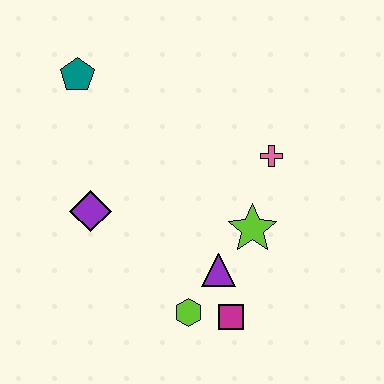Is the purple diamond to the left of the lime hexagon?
Yes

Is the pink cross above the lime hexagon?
Yes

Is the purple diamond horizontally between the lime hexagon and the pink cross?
No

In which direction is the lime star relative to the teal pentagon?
The lime star is to the right of the teal pentagon.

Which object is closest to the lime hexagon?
The magenta square is closest to the lime hexagon.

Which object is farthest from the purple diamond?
The pink cross is farthest from the purple diamond.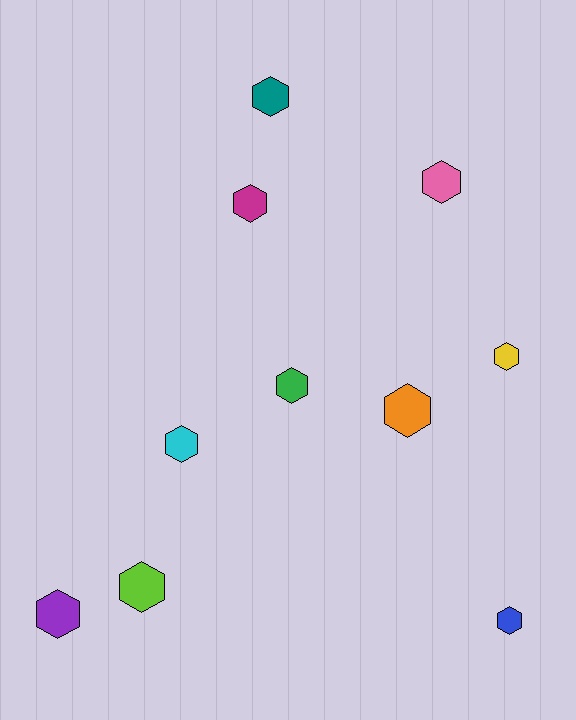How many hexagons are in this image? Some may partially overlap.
There are 10 hexagons.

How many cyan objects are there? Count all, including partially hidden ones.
There is 1 cyan object.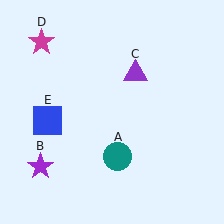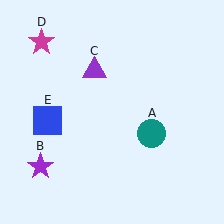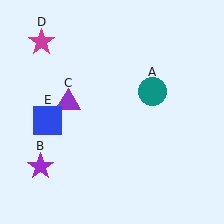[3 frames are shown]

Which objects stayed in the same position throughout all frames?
Purple star (object B) and magenta star (object D) and blue square (object E) remained stationary.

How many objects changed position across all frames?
2 objects changed position: teal circle (object A), purple triangle (object C).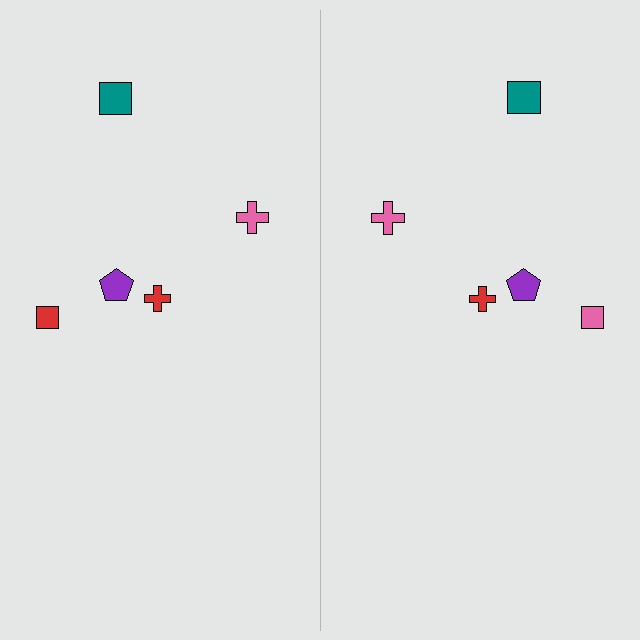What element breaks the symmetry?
The pink square on the right side breaks the symmetry — its mirror counterpart is red.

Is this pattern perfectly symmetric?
No, the pattern is not perfectly symmetric. The pink square on the right side breaks the symmetry — its mirror counterpart is red.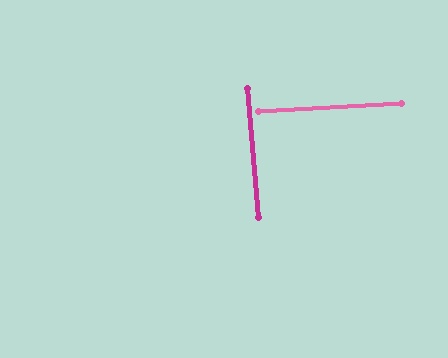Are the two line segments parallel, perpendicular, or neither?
Perpendicular — they meet at approximately 88°.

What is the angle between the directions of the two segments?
Approximately 88 degrees.